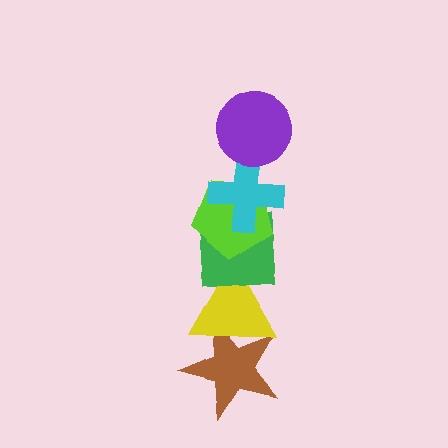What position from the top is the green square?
The green square is 4th from the top.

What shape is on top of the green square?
The lime pentagon is on top of the green square.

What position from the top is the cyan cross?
The cyan cross is 2nd from the top.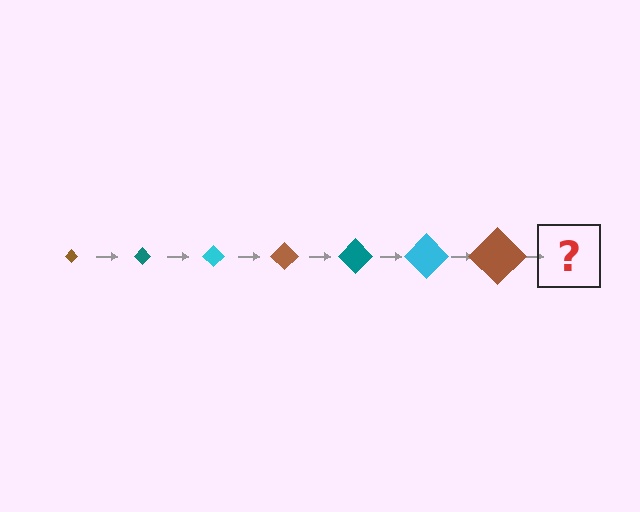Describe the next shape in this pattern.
It should be a teal diamond, larger than the previous one.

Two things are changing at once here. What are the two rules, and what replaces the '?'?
The two rules are that the diamond grows larger each step and the color cycles through brown, teal, and cyan. The '?' should be a teal diamond, larger than the previous one.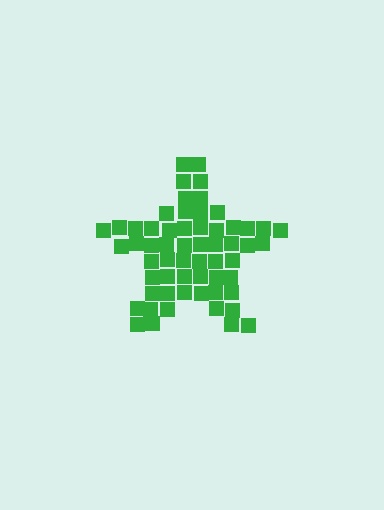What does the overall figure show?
The overall figure shows a star.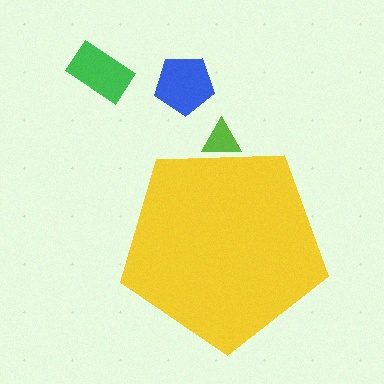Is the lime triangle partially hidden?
Yes, the lime triangle is partially hidden behind the yellow pentagon.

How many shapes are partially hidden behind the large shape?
1 shape is partially hidden.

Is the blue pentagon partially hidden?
No, the blue pentagon is fully visible.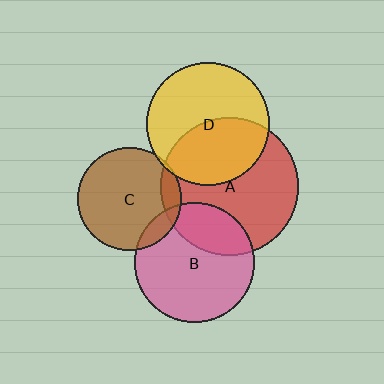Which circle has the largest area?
Circle A (red).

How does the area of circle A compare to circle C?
Approximately 1.8 times.